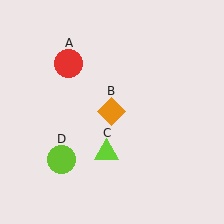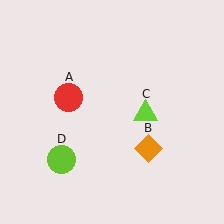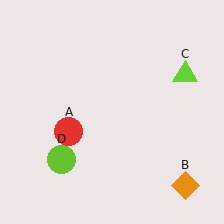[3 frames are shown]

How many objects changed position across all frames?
3 objects changed position: red circle (object A), orange diamond (object B), lime triangle (object C).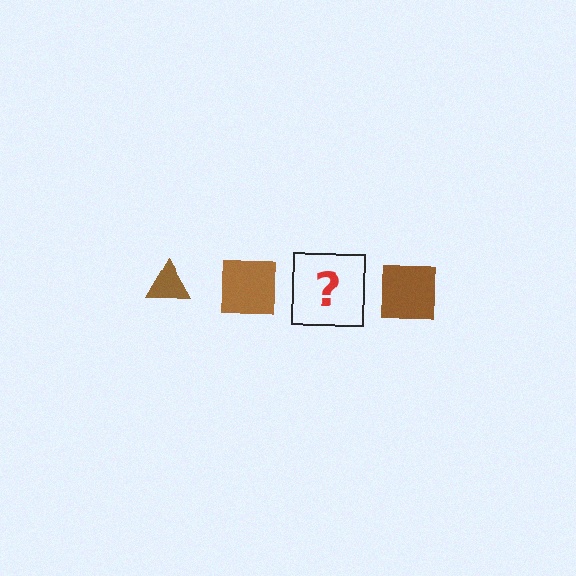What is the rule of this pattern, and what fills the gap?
The rule is that the pattern cycles through triangle, square shapes in brown. The gap should be filled with a brown triangle.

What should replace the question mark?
The question mark should be replaced with a brown triangle.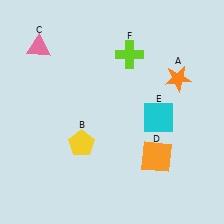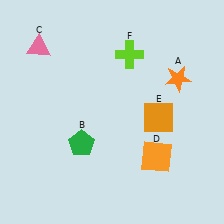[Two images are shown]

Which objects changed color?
B changed from yellow to green. E changed from cyan to orange.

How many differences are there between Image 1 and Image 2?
There are 2 differences between the two images.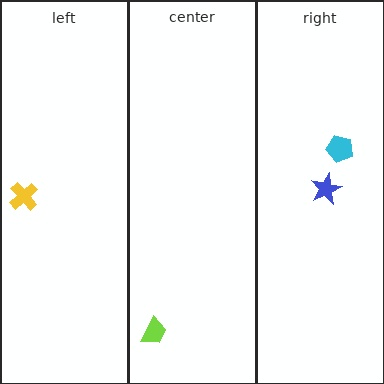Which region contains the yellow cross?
The left region.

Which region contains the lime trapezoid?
The center region.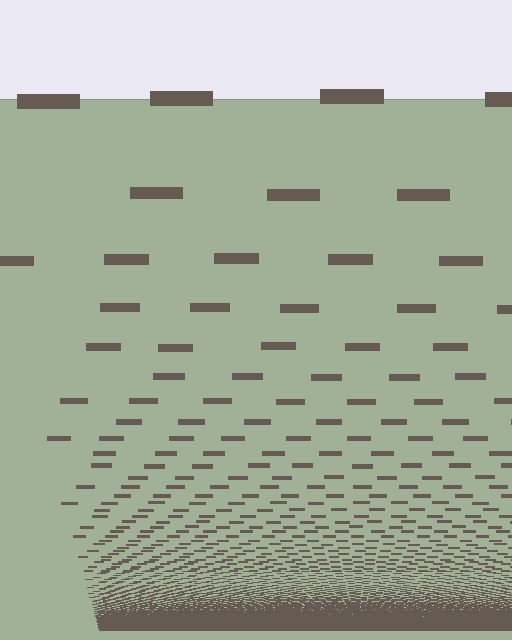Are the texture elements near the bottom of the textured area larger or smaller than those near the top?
Smaller. The gradient is inverted — elements near the bottom are smaller and denser.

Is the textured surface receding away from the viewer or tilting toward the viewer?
The surface appears to tilt toward the viewer. Texture elements get larger and sparser toward the top.